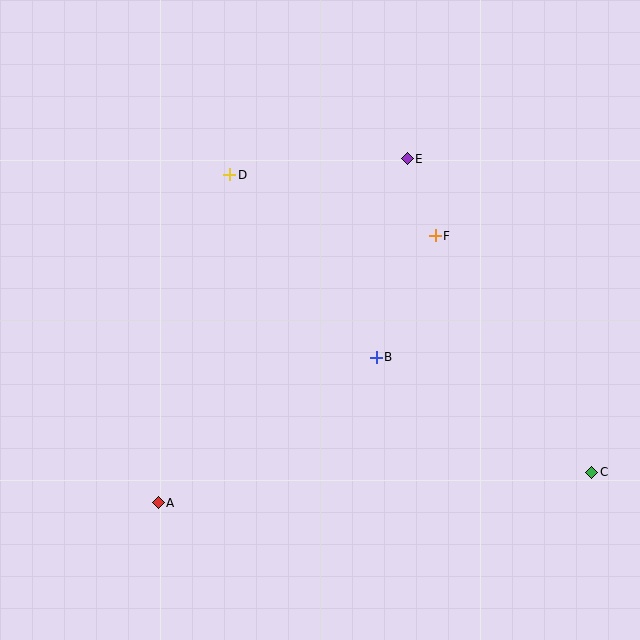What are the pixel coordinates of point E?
Point E is at (407, 159).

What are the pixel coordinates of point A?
Point A is at (158, 503).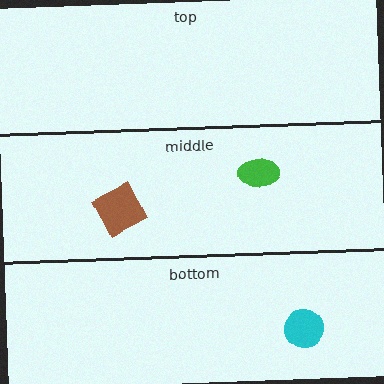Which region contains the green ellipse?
The middle region.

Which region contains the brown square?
The middle region.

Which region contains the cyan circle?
The bottom region.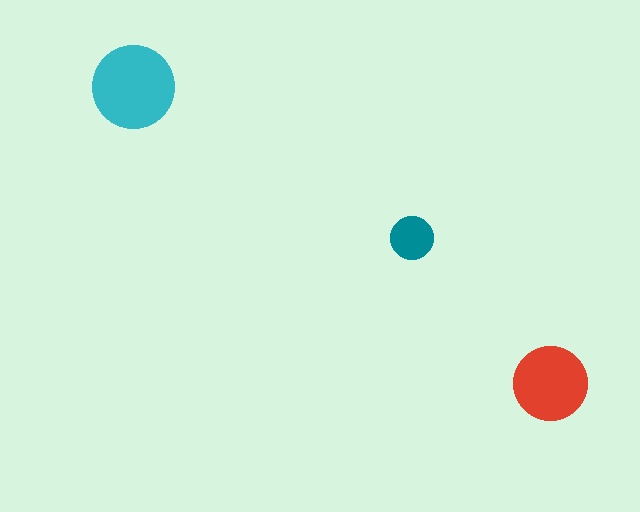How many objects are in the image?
There are 3 objects in the image.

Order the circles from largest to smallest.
the cyan one, the red one, the teal one.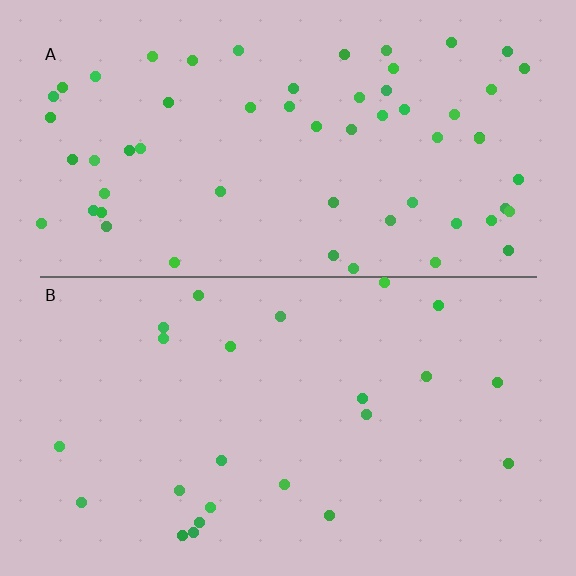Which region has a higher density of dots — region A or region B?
A (the top).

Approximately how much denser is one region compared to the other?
Approximately 2.6× — region A over region B.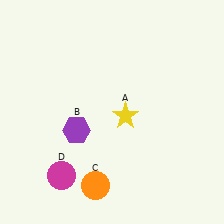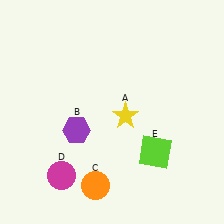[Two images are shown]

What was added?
A lime square (E) was added in Image 2.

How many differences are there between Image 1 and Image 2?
There is 1 difference between the two images.